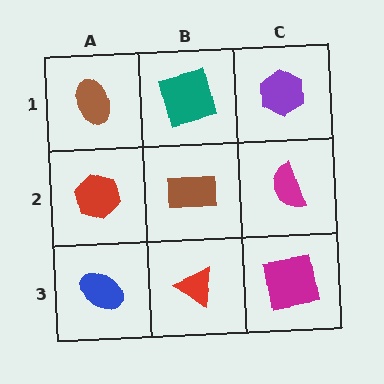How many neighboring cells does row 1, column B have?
3.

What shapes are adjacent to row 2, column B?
A teal square (row 1, column B), a red triangle (row 3, column B), a red hexagon (row 2, column A), a magenta semicircle (row 2, column C).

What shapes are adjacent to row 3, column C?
A magenta semicircle (row 2, column C), a red triangle (row 3, column B).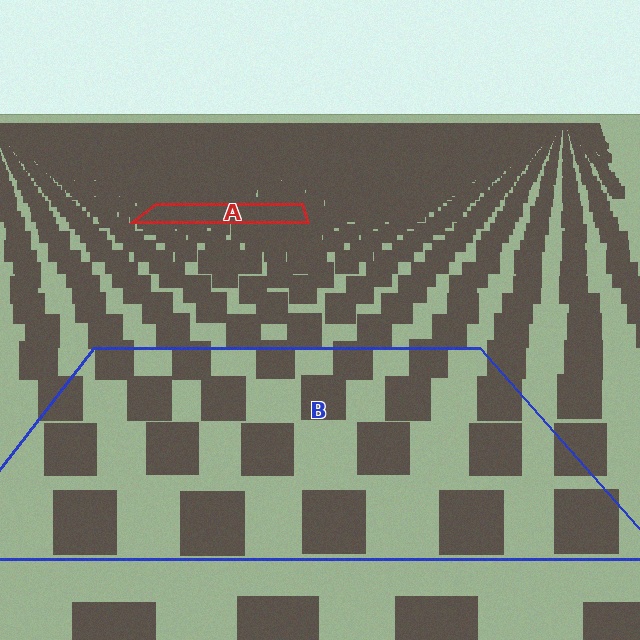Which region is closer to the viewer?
Region B is closer. The texture elements there are larger and more spread out.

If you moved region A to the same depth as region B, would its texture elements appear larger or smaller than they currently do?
They would appear larger. At a closer depth, the same texture elements are projected at a bigger on-screen size.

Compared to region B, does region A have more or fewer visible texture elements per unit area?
Region A has more texture elements per unit area — they are packed more densely because it is farther away.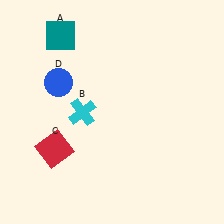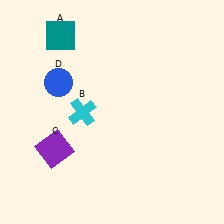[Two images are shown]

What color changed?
The square (C) changed from red in Image 1 to purple in Image 2.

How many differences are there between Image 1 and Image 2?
There is 1 difference between the two images.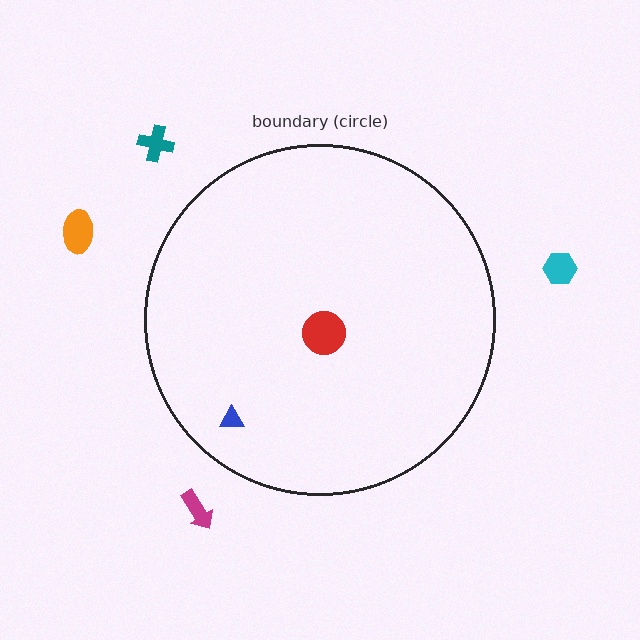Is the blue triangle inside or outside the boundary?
Inside.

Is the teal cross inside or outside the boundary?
Outside.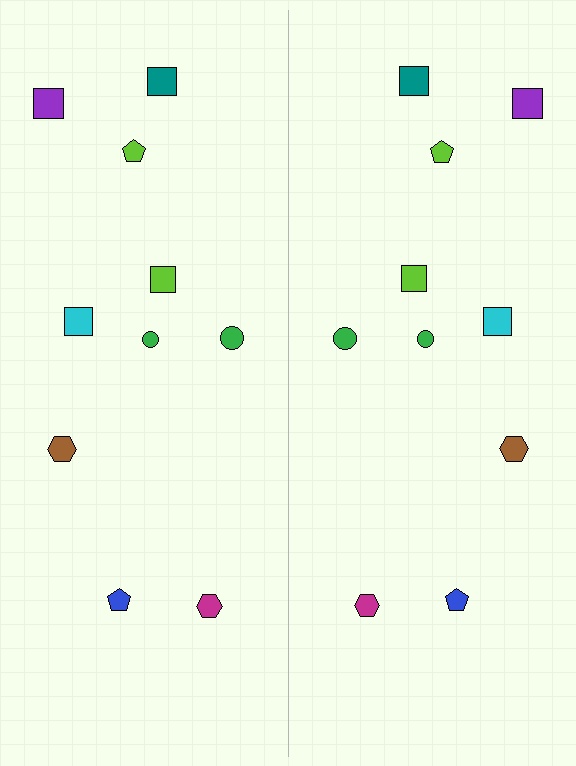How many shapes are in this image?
There are 20 shapes in this image.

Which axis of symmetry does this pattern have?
The pattern has a vertical axis of symmetry running through the center of the image.